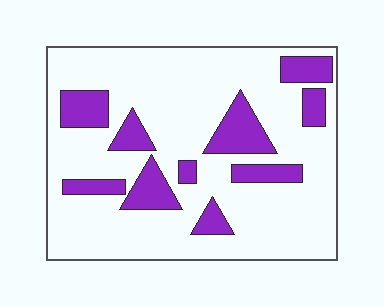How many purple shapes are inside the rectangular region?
10.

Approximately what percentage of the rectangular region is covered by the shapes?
Approximately 20%.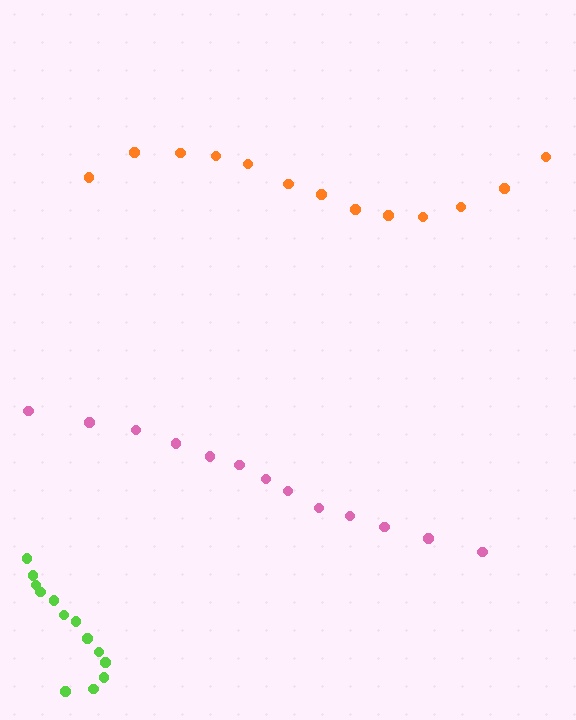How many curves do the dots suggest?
There are 3 distinct paths.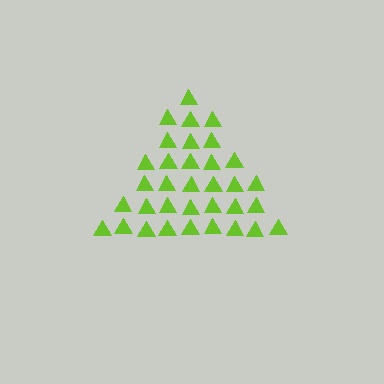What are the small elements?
The small elements are triangles.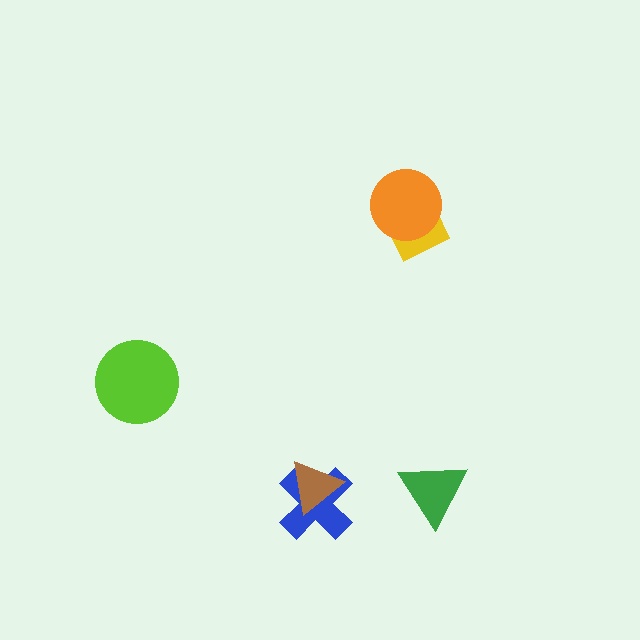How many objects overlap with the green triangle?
0 objects overlap with the green triangle.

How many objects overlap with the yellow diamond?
1 object overlaps with the yellow diamond.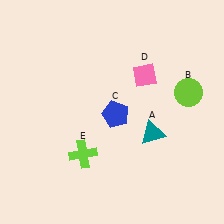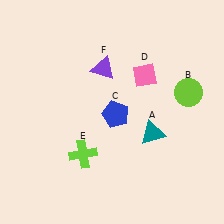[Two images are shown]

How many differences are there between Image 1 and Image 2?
There is 1 difference between the two images.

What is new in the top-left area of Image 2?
A purple triangle (F) was added in the top-left area of Image 2.